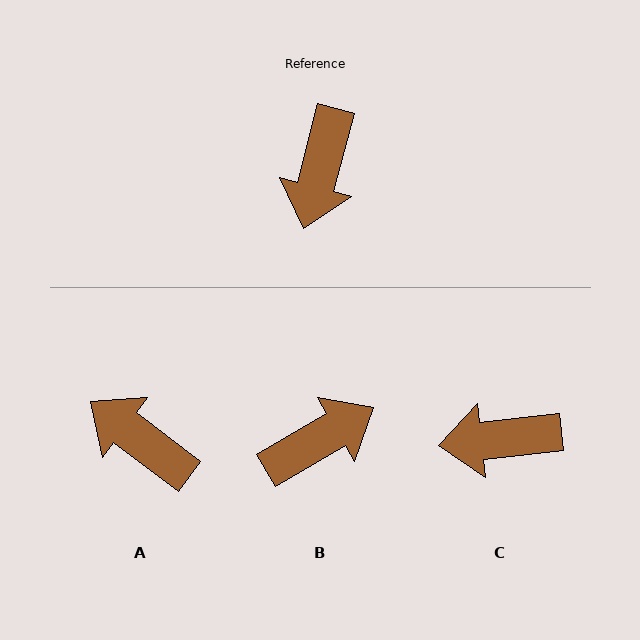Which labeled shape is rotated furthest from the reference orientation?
B, about 135 degrees away.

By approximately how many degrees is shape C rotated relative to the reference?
Approximately 69 degrees clockwise.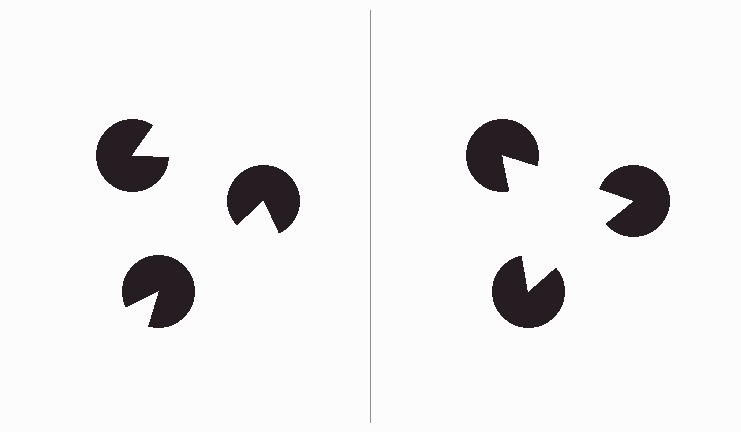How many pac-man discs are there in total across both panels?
6 — 3 on each side.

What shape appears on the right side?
An illusory triangle.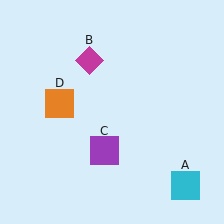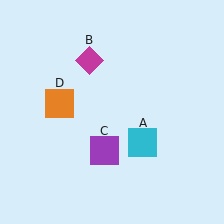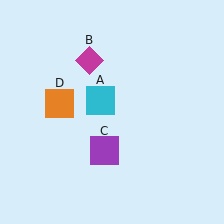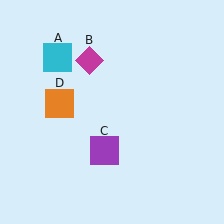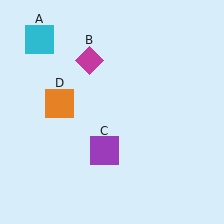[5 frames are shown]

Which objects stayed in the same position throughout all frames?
Magenta diamond (object B) and purple square (object C) and orange square (object D) remained stationary.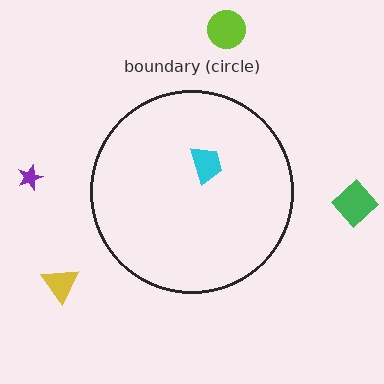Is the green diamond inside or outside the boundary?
Outside.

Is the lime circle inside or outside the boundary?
Outside.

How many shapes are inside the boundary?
1 inside, 4 outside.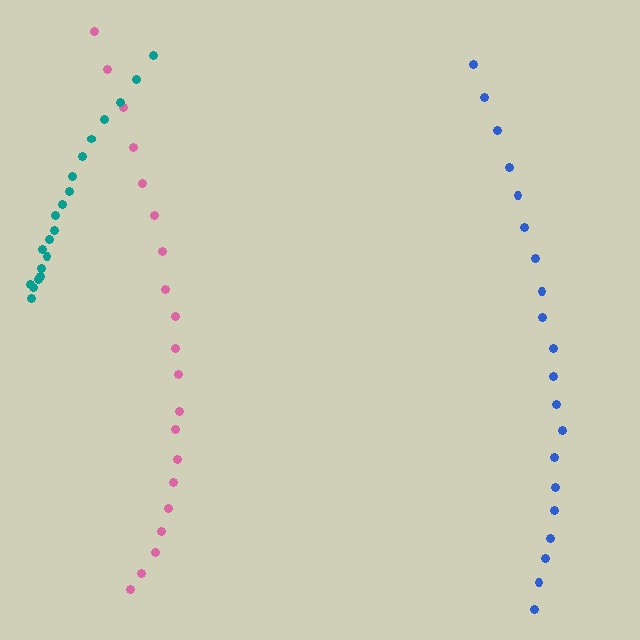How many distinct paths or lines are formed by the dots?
There are 3 distinct paths.